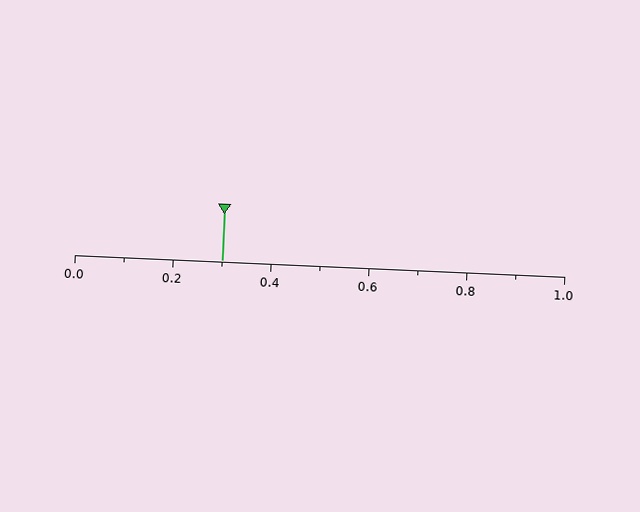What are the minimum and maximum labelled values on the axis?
The axis runs from 0.0 to 1.0.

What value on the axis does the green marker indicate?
The marker indicates approximately 0.3.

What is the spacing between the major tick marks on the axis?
The major ticks are spaced 0.2 apart.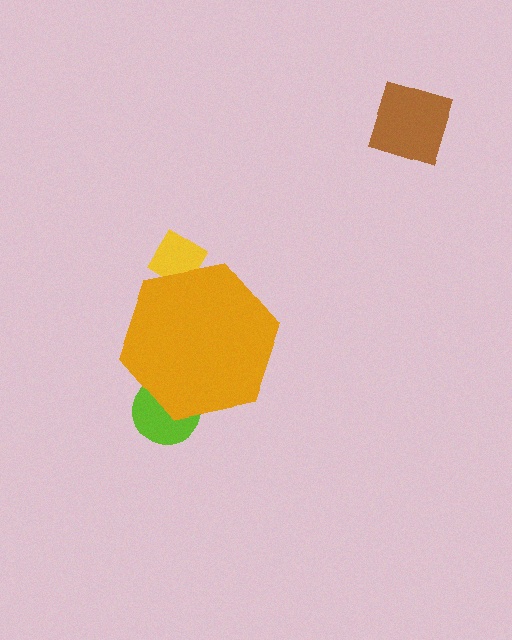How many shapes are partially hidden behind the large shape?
2 shapes are partially hidden.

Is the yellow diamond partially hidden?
Yes, the yellow diamond is partially hidden behind the orange hexagon.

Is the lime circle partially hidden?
Yes, the lime circle is partially hidden behind the orange hexagon.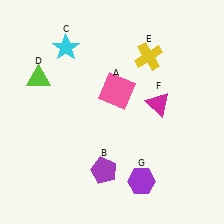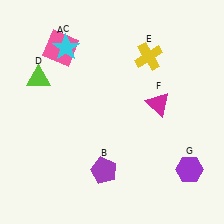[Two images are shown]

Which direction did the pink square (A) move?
The pink square (A) moved left.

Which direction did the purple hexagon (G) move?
The purple hexagon (G) moved right.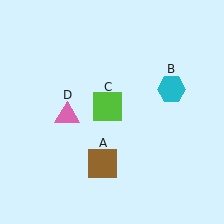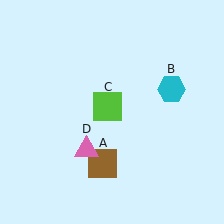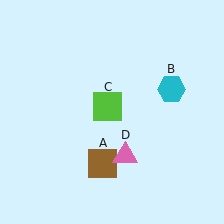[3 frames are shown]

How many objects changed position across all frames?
1 object changed position: pink triangle (object D).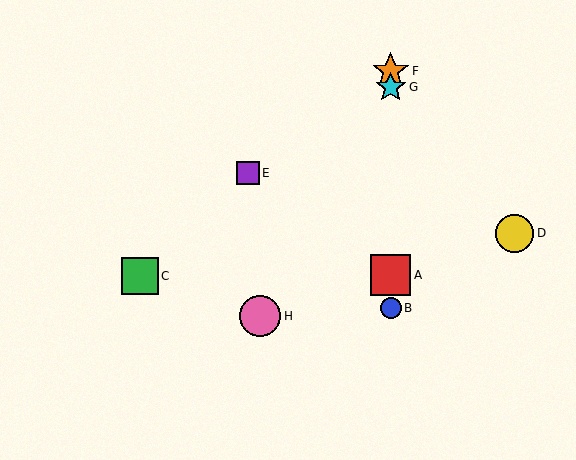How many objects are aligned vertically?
4 objects (A, B, F, G) are aligned vertically.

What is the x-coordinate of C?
Object C is at x≈140.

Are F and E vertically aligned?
No, F is at x≈391 and E is at x≈248.